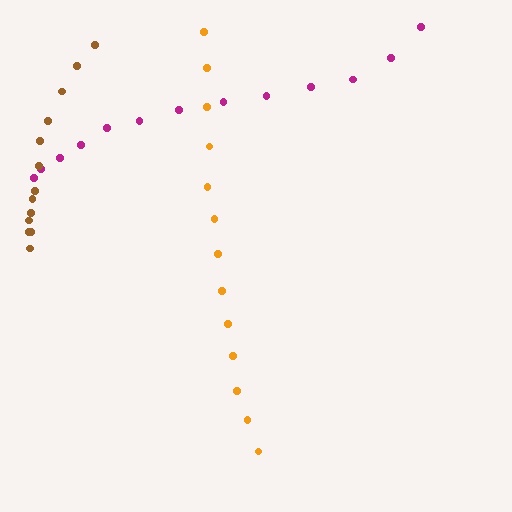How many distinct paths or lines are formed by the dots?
There are 3 distinct paths.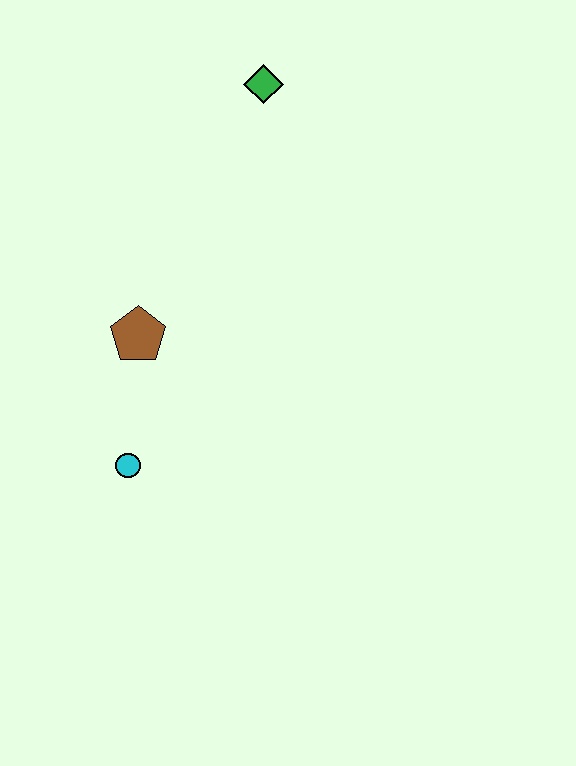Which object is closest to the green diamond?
The brown pentagon is closest to the green diamond.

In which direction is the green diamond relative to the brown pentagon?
The green diamond is above the brown pentagon.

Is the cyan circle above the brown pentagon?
No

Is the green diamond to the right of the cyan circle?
Yes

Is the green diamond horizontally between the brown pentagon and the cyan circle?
No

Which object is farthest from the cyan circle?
The green diamond is farthest from the cyan circle.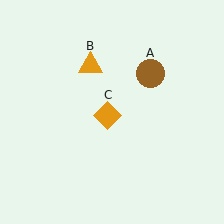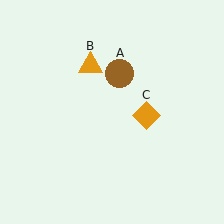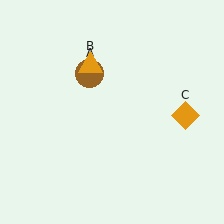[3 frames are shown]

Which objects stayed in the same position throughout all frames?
Orange triangle (object B) remained stationary.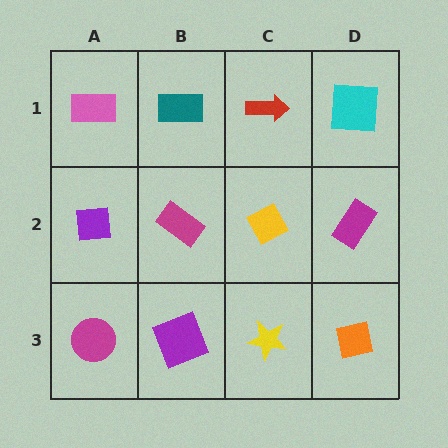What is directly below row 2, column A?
A magenta circle.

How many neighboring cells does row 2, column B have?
4.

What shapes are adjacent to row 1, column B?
A magenta rectangle (row 2, column B), a pink rectangle (row 1, column A), a red arrow (row 1, column C).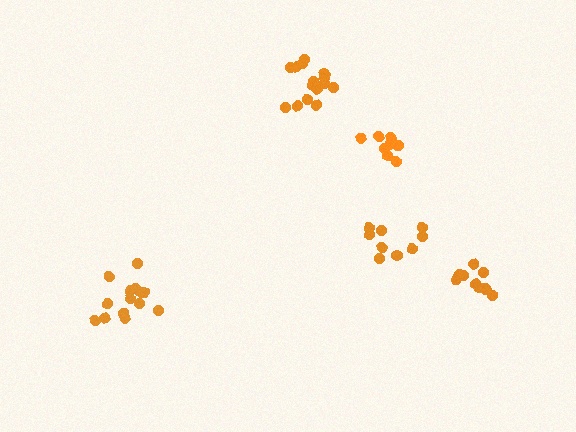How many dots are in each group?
Group 1: 14 dots, Group 2: 10 dots, Group 3: 9 dots, Group 4: 9 dots, Group 5: 15 dots (57 total).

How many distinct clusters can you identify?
There are 5 distinct clusters.